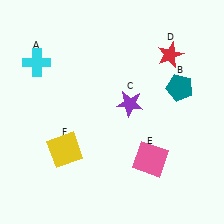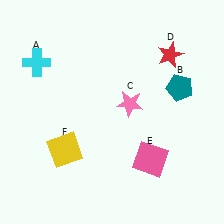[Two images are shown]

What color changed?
The star (C) changed from purple in Image 1 to pink in Image 2.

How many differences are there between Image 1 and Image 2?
There is 1 difference between the two images.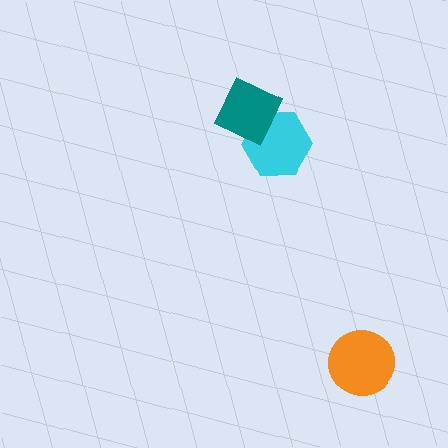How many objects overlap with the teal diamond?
1 object overlaps with the teal diamond.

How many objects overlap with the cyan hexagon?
1 object overlaps with the cyan hexagon.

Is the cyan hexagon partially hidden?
Yes, it is partially covered by another shape.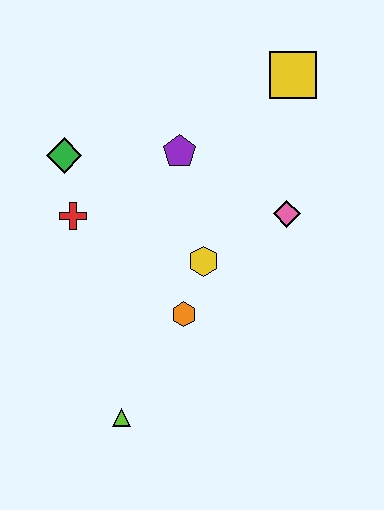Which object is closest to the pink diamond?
The yellow hexagon is closest to the pink diamond.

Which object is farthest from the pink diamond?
The lime triangle is farthest from the pink diamond.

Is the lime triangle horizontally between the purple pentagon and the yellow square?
No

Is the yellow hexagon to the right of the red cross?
Yes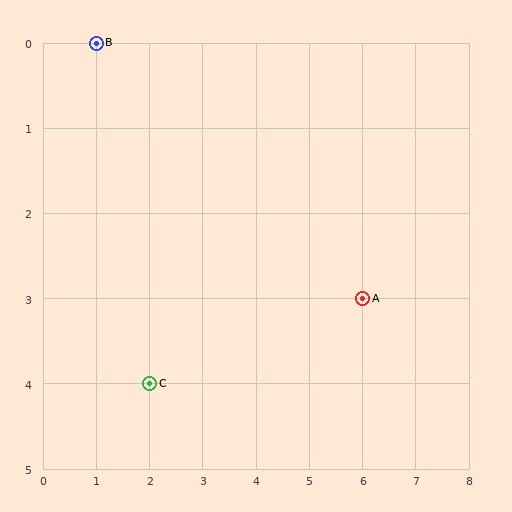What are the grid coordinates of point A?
Point A is at grid coordinates (6, 3).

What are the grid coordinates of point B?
Point B is at grid coordinates (1, 0).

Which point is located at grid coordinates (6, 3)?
Point A is at (6, 3).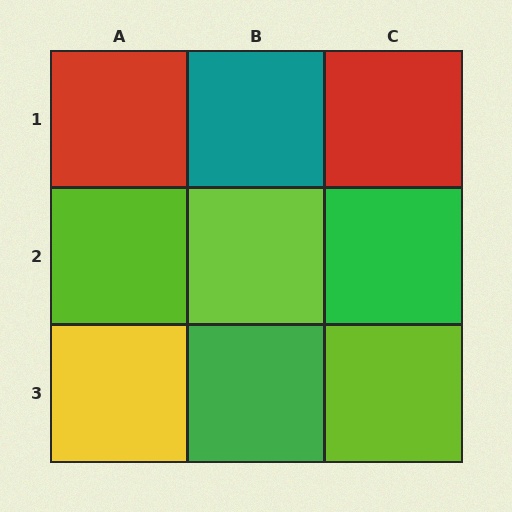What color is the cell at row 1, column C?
Red.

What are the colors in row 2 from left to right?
Lime, lime, green.